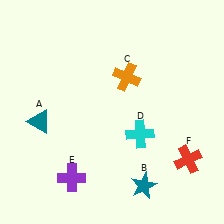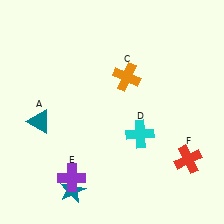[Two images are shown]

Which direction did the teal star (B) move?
The teal star (B) moved left.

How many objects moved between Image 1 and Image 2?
1 object moved between the two images.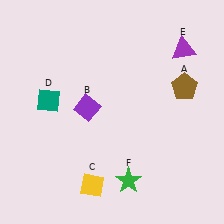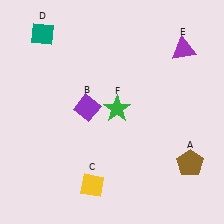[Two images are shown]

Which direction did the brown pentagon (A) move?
The brown pentagon (A) moved down.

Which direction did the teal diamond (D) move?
The teal diamond (D) moved up.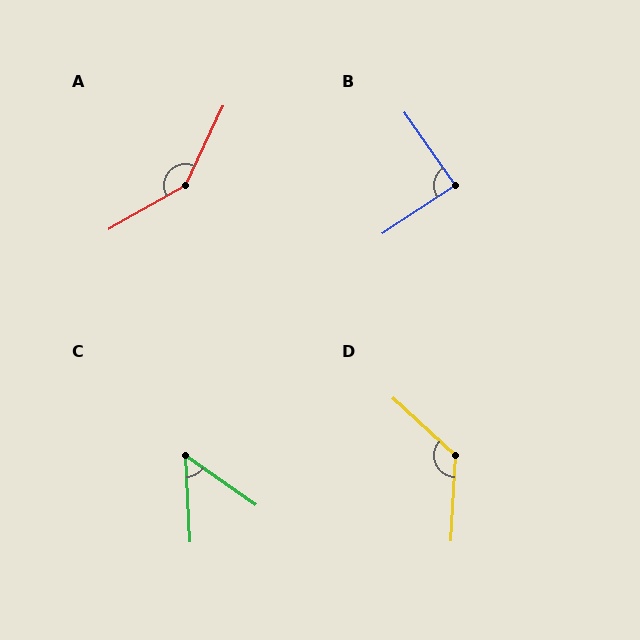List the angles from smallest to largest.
C (52°), B (88°), D (129°), A (145°).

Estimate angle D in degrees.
Approximately 129 degrees.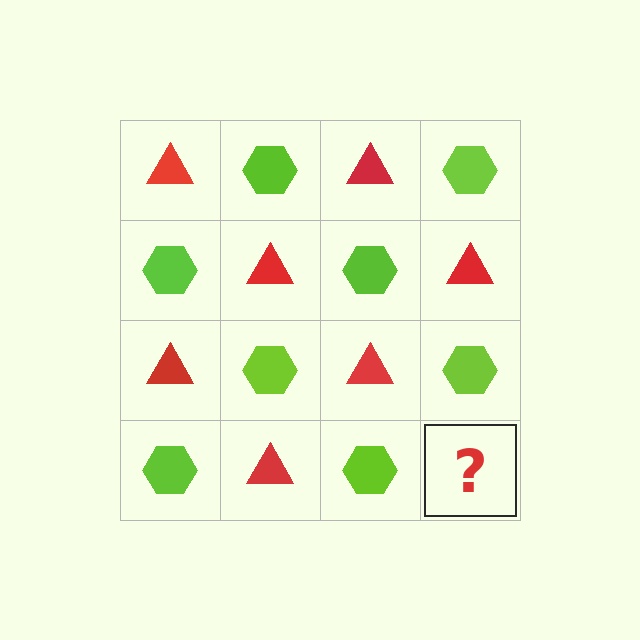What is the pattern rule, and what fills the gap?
The rule is that it alternates red triangle and lime hexagon in a checkerboard pattern. The gap should be filled with a red triangle.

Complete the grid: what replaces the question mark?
The question mark should be replaced with a red triangle.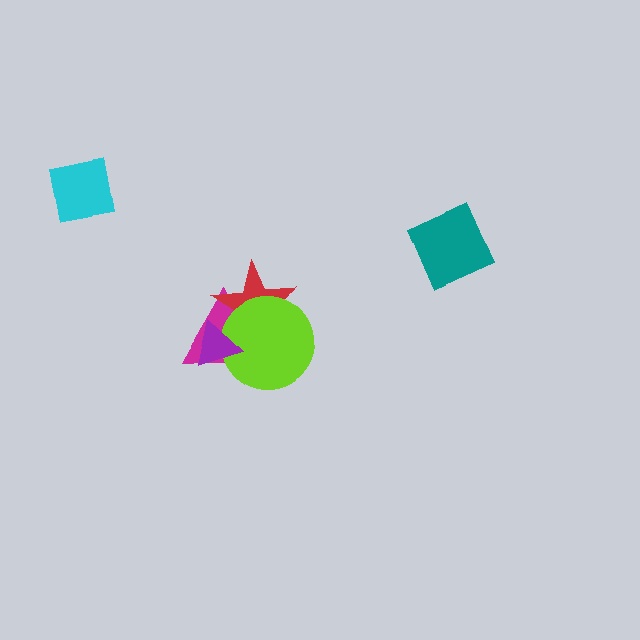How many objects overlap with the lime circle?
3 objects overlap with the lime circle.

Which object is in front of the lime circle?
The purple triangle is in front of the lime circle.